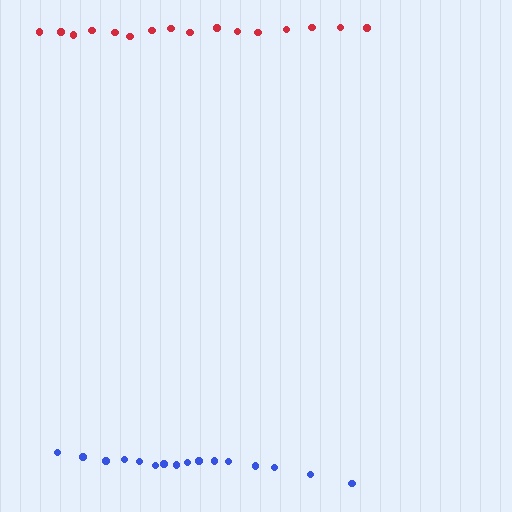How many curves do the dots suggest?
There are 2 distinct paths.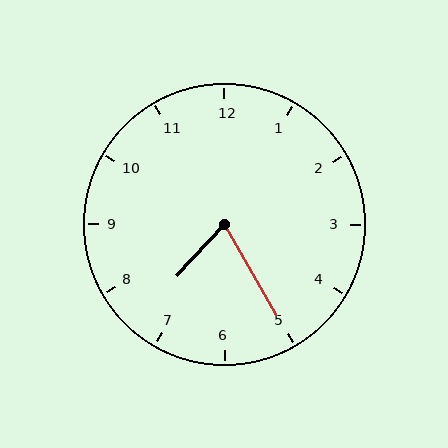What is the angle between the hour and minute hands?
Approximately 72 degrees.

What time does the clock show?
7:25.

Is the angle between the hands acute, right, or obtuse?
It is acute.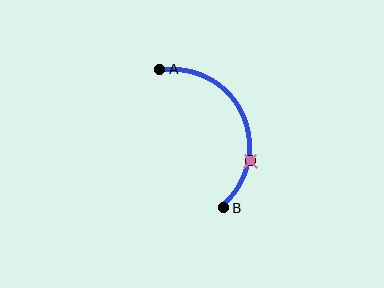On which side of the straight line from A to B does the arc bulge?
The arc bulges to the right of the straight line connecting A and B.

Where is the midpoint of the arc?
The arc midpoint is the point on the curve farthest from the straight line joining A and B. It sits to the right of that line.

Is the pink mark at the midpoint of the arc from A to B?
No. The pink mark lies on the arc but is closer to endpoint B. The arc midpoint would be at the point on the curve equidistant along the arc from both A and B.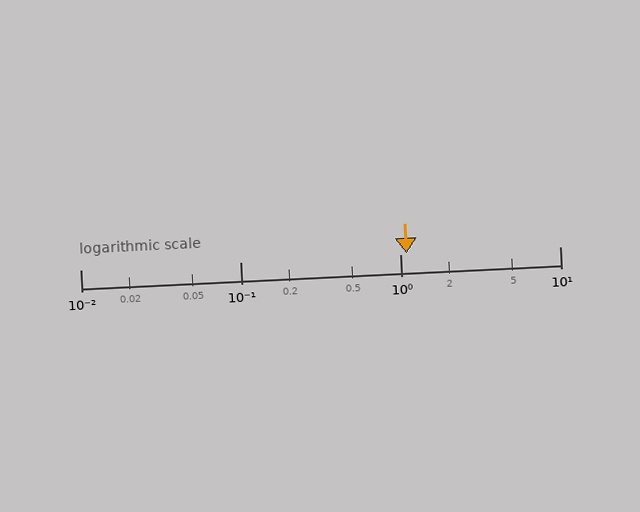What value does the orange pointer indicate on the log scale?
The pointer indicates approximately 1.1.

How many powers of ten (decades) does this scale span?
The scale spans 3 decades, from 0.01 to 10.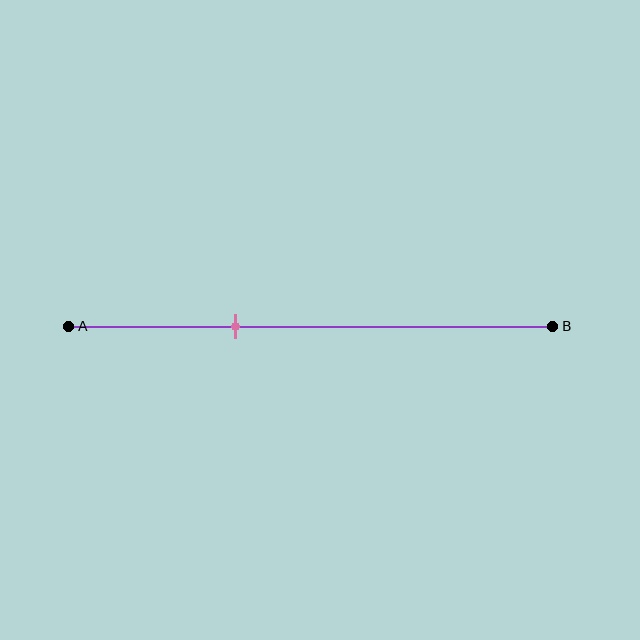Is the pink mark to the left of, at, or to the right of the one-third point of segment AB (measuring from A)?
The pink mark is approximately at the one-third point of segment AB.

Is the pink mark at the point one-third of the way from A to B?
Yes, the mark is approximately at the one-third point.